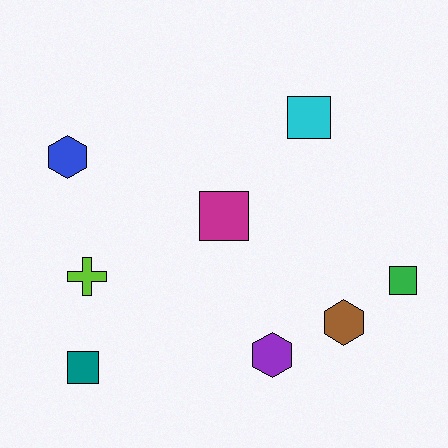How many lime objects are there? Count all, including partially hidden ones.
There is 1 lime object.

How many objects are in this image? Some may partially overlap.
There are 8 objects.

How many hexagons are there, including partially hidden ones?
There are 3 hexagons.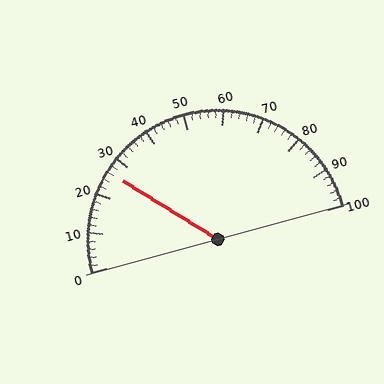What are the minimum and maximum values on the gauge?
The gauge ranges from 0 to 100.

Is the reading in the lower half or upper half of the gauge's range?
The reading is in the lower half of the range (0 to 100).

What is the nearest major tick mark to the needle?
The nearest major tick mark is 30.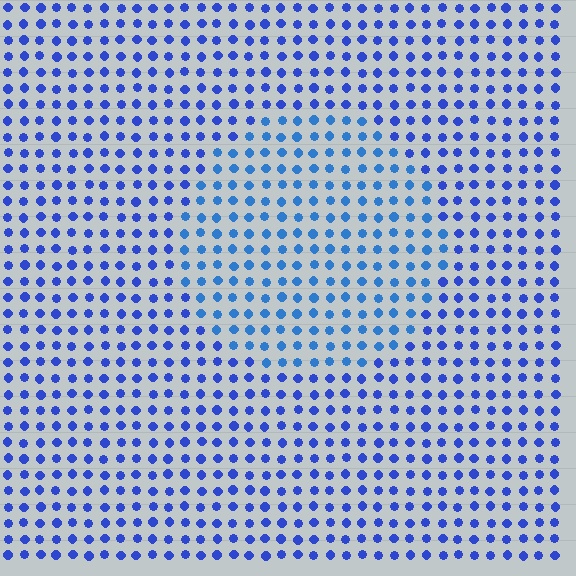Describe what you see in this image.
The image is filled with small blue elements in a uniform arrangement. A circle-shaped region is visible where the elements are tinted to a slightly different hue, forming a subtle color boundary.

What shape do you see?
I see a circle.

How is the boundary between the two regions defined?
The boundary is defined purely by a slight shift in hue (about 20 degrees). Spacing, size, and orientation are identical on both sides.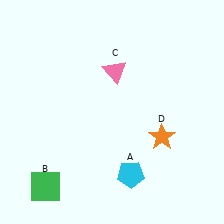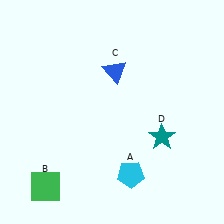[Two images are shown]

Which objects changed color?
C changed from pink to blue. D changed from orange to teal.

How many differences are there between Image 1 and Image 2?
There are 2 differences between the two images.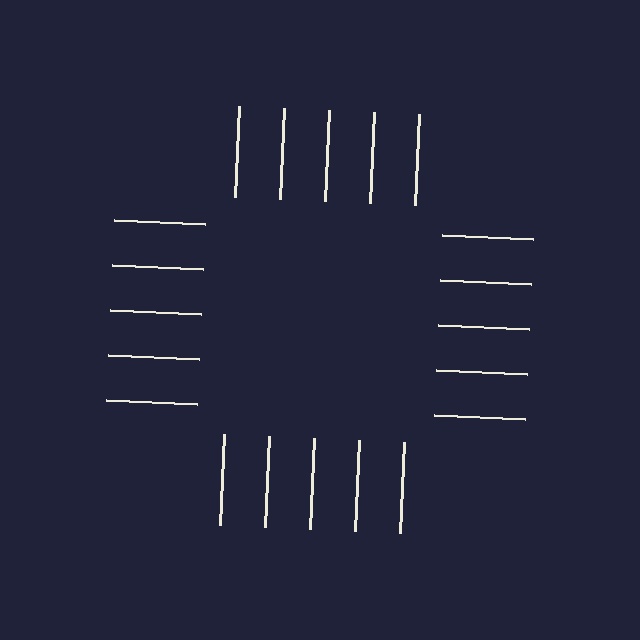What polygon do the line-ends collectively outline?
An illusory square — the line segments terminate on its edges but no continuous stroke is drawn.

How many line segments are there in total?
20 — 5 along each of the 4 edges.